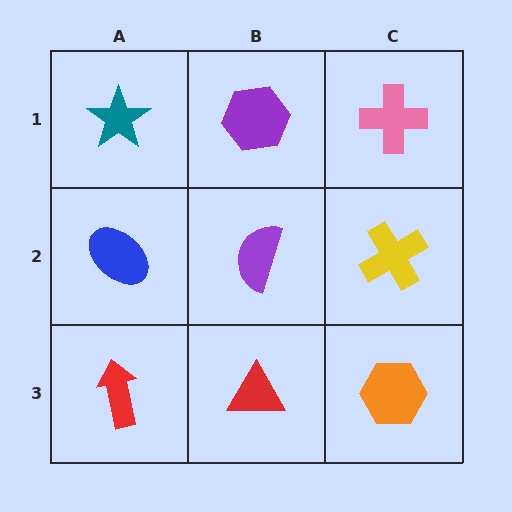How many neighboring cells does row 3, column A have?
2.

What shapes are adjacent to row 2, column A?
A teal star (row 1, column A), a red arrow (row 3, column A), a purple semicircle (row 2, column B).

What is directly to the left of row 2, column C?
A purple semicircle.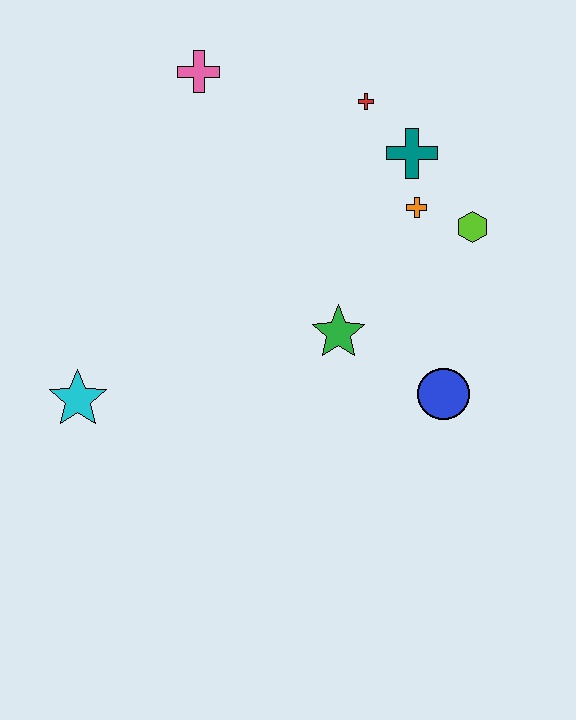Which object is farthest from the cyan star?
The lime hexagon is farthest from the cyan star.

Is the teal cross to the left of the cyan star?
No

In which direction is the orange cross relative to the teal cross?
The orange cross is below the teal cross.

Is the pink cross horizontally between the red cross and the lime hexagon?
No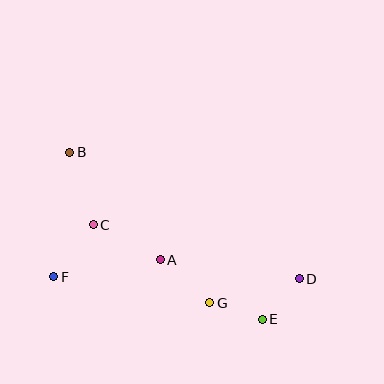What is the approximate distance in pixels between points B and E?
The distance between B and E is approximately 255 pixels.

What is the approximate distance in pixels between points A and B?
The distance between A and B is approximately 140 pixels.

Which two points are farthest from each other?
Points B and D are farthest from each other.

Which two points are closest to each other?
Points D and E are closest to each other.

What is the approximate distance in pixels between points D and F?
The distance between D and F is approximately 245 pixels.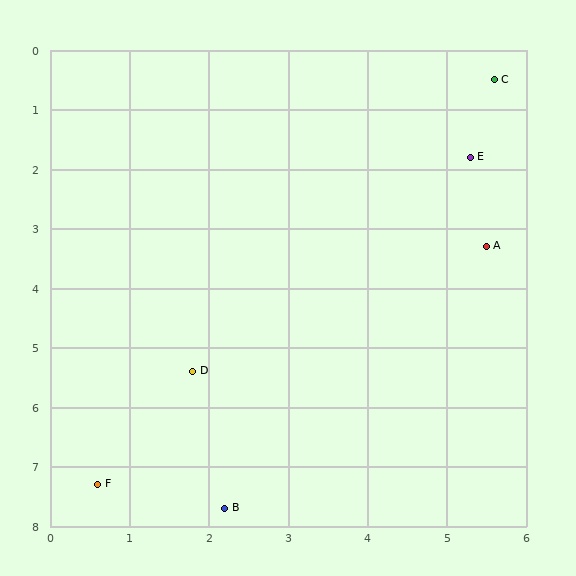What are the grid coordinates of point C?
Point C is at approximately (5.6, 0.5).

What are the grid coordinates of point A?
Point A is at approximately (5.5, 3.3).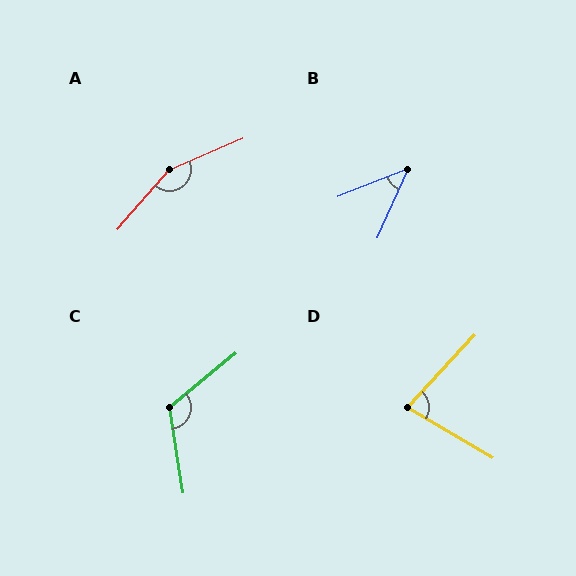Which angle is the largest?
A, at approximately 155 degrees.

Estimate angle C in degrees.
Approximately 120 degrees.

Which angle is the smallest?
B, at approximately 44 degrees.